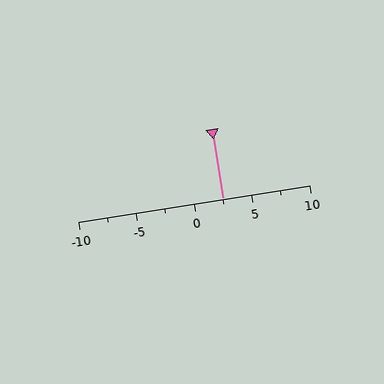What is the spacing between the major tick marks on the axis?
The major ticks are spaced 5 apart.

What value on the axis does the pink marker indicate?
The marker indicates approximately 2.5.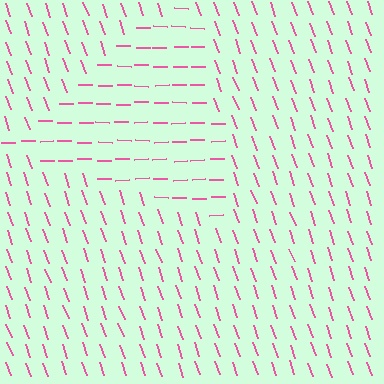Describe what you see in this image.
The image is filled with small pink line segments. A triangle region in the image has lines oriented differently from the surrounding lines, creating a visible texture boundary.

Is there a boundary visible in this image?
Yes, there is a texture boundary formed by a change in line orientation.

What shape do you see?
I see a triangle.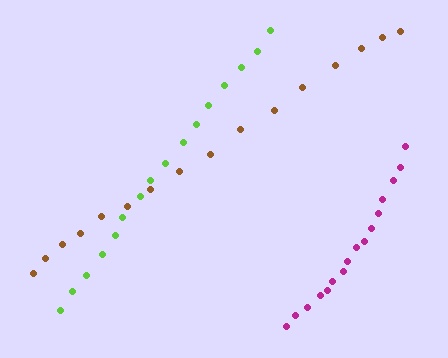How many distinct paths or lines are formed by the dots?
There are 3 distinct paths.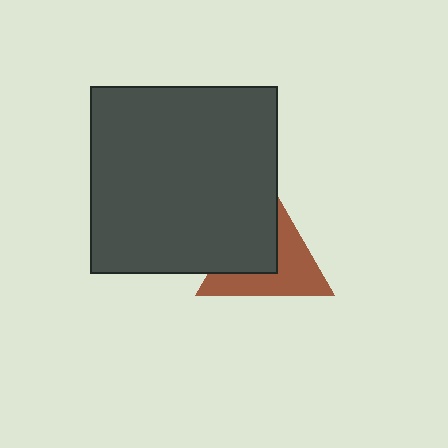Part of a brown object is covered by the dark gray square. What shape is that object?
It is a triangle.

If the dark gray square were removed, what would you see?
You would see the complete brown triangle.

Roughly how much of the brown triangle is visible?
About half of it is visible (roughly 54%).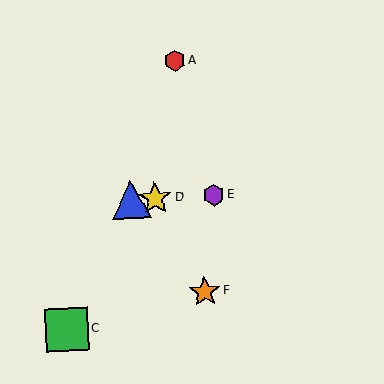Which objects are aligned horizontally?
Objects B, D, E are aligned horizontally.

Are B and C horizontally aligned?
No, B is at y≈200 and C is at y≈330.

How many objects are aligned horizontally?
3 objects (B, D, E) are aligned horizontally.